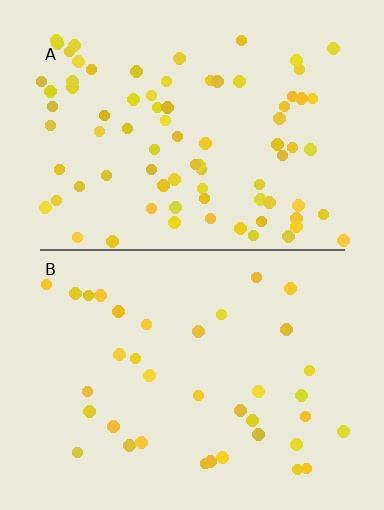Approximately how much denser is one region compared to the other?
Approximately 2.2× — region A over region B.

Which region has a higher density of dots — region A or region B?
A (the top).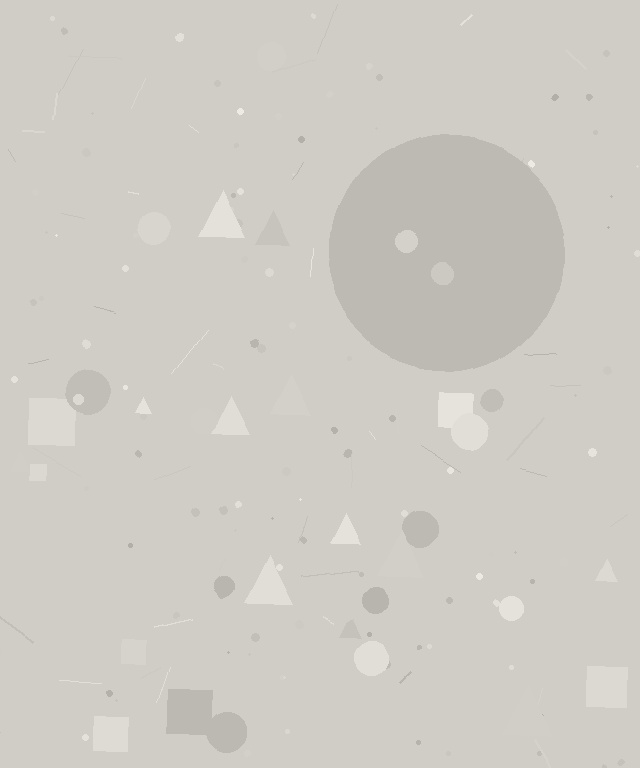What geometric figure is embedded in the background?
A circle is embedded in the background.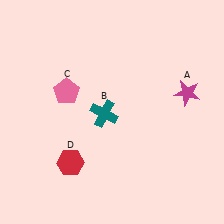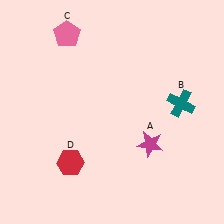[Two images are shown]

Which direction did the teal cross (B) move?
The teal cross (B) moved right.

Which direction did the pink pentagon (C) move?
The pink pentagon (C) moved up.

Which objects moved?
The objects that moved are: the magenta star (A), the teal cross (B), the pink pentagon (C).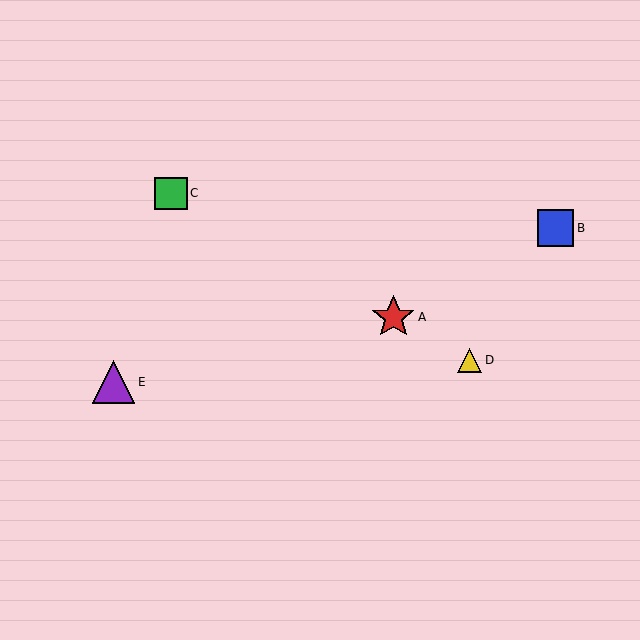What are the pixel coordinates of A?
Object A is at (393, 317).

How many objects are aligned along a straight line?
3 objects (A, C, D) are aligned along a straight line.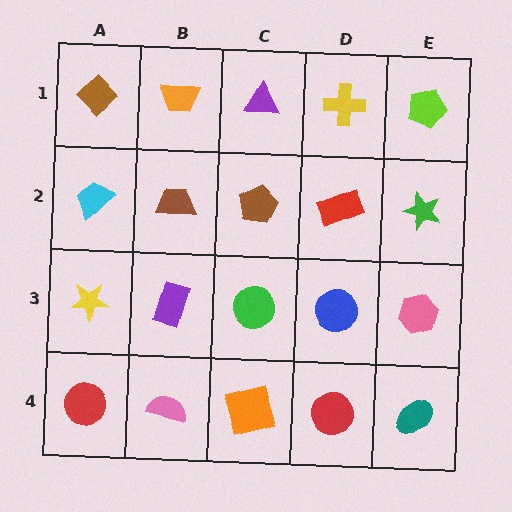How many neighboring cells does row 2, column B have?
4.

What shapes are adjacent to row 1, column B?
A brown trapezoid (row 2, column B), a brown diamond (row 1, column A), a purple triangle (row 1, column C).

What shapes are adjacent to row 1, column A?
A cyan trapezoid (row 2, column A), an orange trapezoid (row 1, column B).